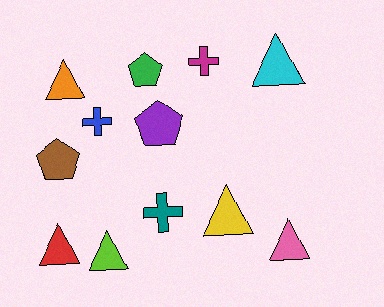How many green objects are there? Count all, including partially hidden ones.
There is 1 green object.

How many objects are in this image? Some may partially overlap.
There are 12 objects.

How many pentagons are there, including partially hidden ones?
There are 3 pentagons.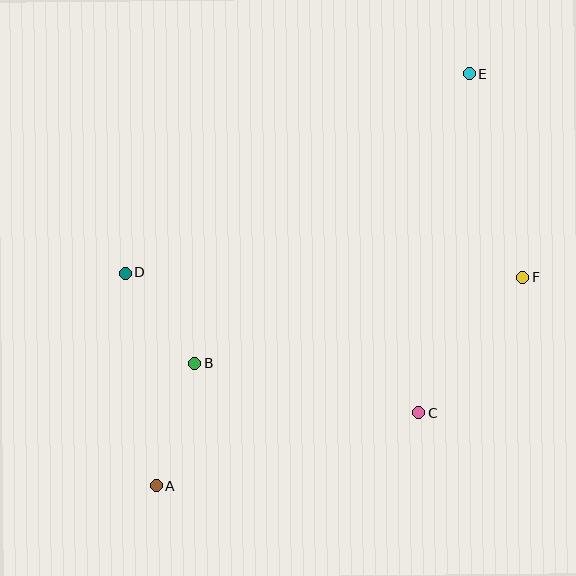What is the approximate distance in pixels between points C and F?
The distance between C and F is approximately 171 pixels.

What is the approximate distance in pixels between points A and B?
The distance between A and B is approximately 128 pixels.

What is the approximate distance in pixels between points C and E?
The distance between C and E is approximately 342 pixels.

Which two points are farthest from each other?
Points A and E are farthest from each other.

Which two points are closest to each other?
Points B and D are closest to each other.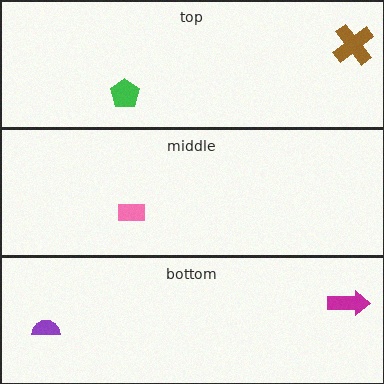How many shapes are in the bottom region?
2.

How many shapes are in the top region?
2.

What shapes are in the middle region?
The pink rectangle.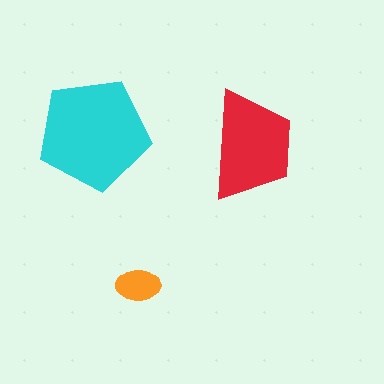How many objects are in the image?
There are 3 objects in the image.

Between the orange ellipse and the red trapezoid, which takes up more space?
The red trapezoid.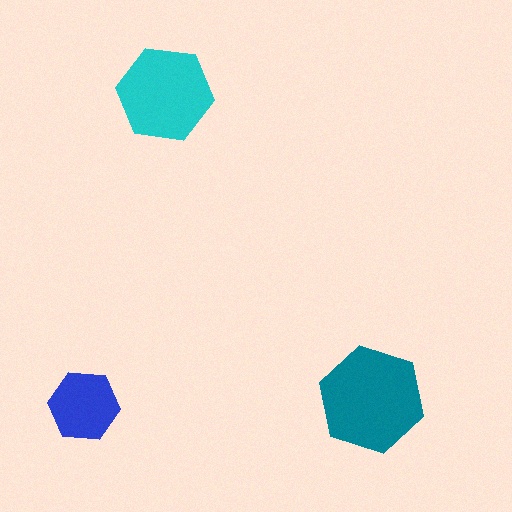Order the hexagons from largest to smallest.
the teal one, the cyan one, the blue one.